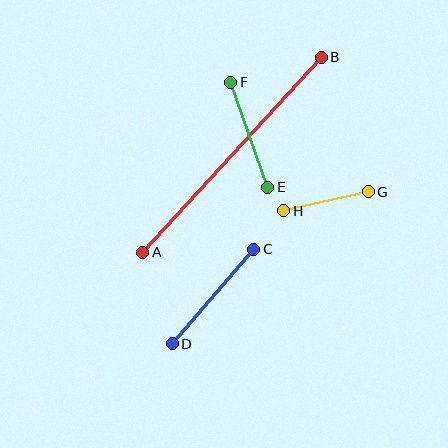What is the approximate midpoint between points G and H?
The midpoint is at approximately (326, 201) pixels.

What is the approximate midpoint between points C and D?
The midpoint is at approximately (213, 297) pixels.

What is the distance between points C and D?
The distance is approximately 125 pixels.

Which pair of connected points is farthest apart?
Points A and B are farthest apart.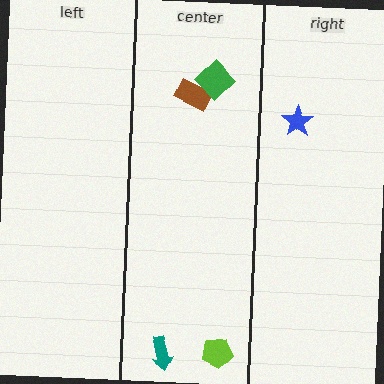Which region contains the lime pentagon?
The center region.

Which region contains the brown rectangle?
The center region.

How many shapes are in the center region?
4.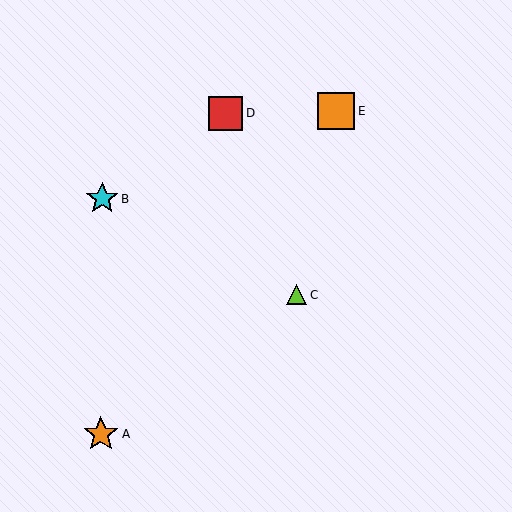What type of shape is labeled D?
Shape D is a red square.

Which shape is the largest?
The orange square (labeled E) is the largest.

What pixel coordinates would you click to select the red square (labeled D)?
Click at (226, 113) to select the red square D.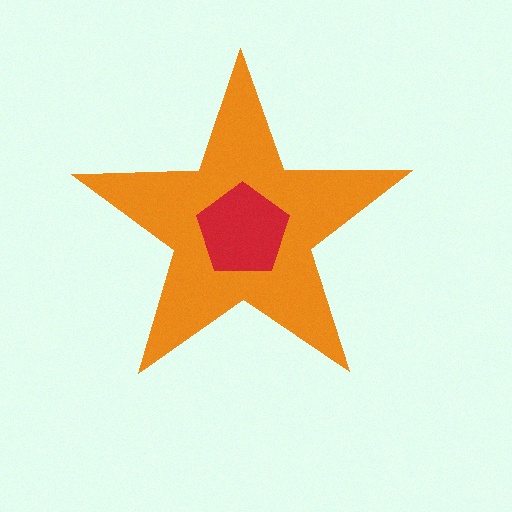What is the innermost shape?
The red pentagon.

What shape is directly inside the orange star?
The red pentagon.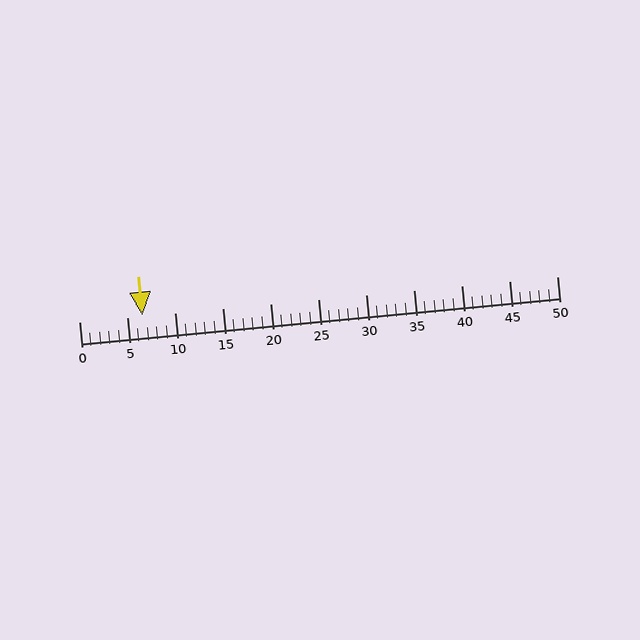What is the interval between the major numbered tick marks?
The major tick marks are spaced 5 units apart.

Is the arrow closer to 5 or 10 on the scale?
The arrow is closer to 5.